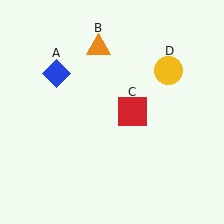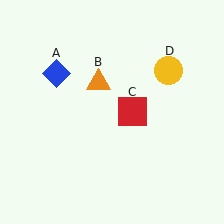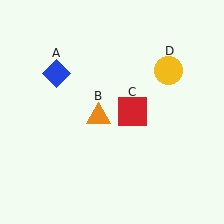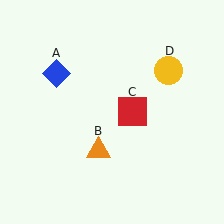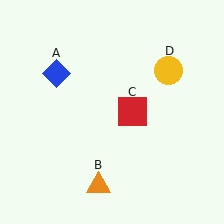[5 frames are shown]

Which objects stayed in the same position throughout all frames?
Blue diamond (object A) and red square (object C) and yellow circle (object D) remained stationary.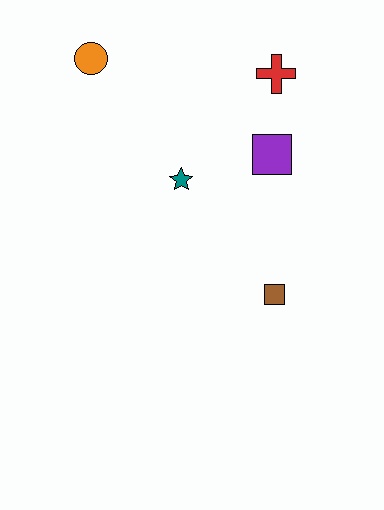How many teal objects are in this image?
There is 1 teal object.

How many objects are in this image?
There are 5 objects.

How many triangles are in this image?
There are no triangles.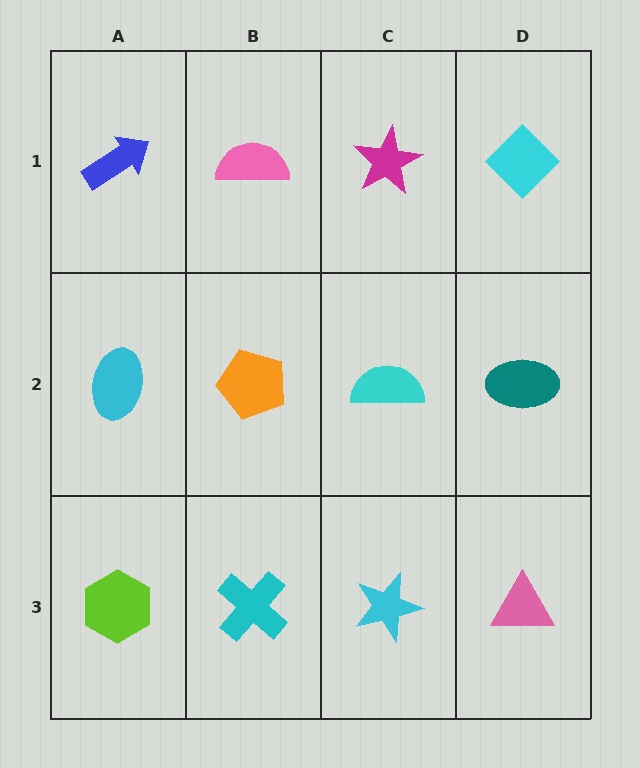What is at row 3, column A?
A lime hexagon.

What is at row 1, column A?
A blue arrow.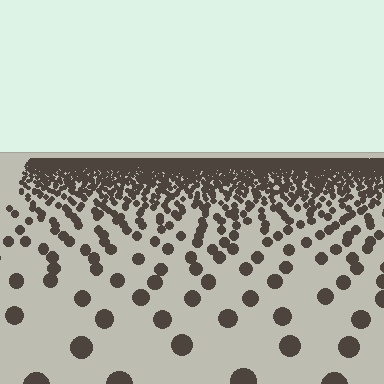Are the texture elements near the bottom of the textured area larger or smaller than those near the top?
Larger. Near the bottom, elements are closer to the viewer and appear at a bigger on-screen size.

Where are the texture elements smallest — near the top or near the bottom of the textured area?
Near the top.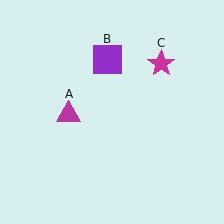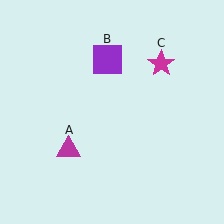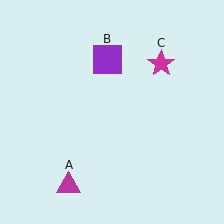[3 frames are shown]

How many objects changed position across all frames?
1 object changed position: magenta triangle (object A).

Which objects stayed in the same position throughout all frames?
Purple square (object B) and magenta star (object C) remained stationary.